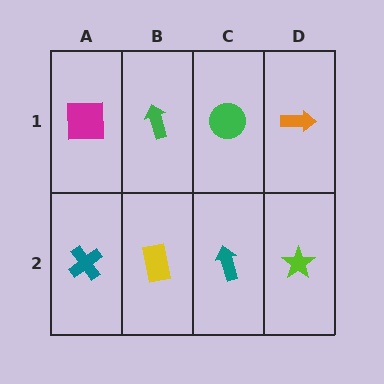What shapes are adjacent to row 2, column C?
A green circle (row 1, column C), a yellow rectangle (row 2, column B), a lime star (row 2, column D).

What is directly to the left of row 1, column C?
A green arrow.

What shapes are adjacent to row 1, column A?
A teal cross (row 2, column A), a green arrow (row 1, column B).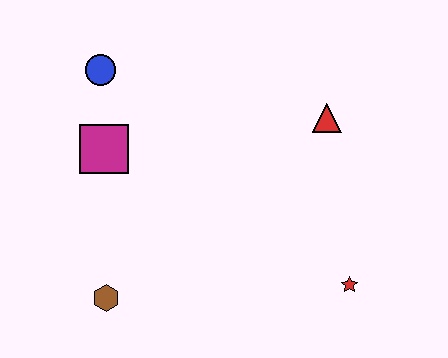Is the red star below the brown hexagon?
No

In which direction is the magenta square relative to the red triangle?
The magenta square is to the left of the red triangle.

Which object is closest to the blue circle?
The magenta square is closest to the blue circle.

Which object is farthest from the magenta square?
The red star is farthest from the magenta square.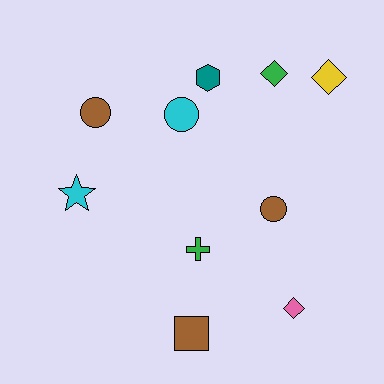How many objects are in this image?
There are 10 objects.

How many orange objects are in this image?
There are no orange objects.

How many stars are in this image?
There is 1 star.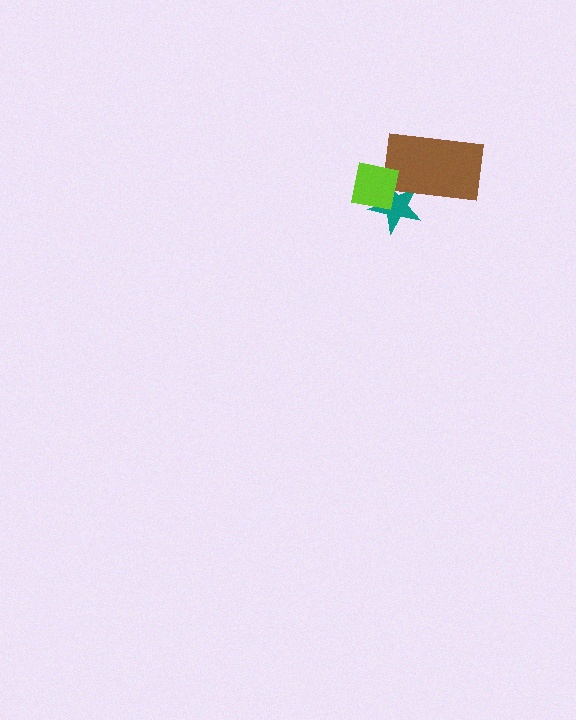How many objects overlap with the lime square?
2 objects overlap with the lime square.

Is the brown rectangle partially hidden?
Yes, it is partially covered by another shape.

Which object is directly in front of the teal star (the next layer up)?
The brown rectangle is directly in front of the teal star.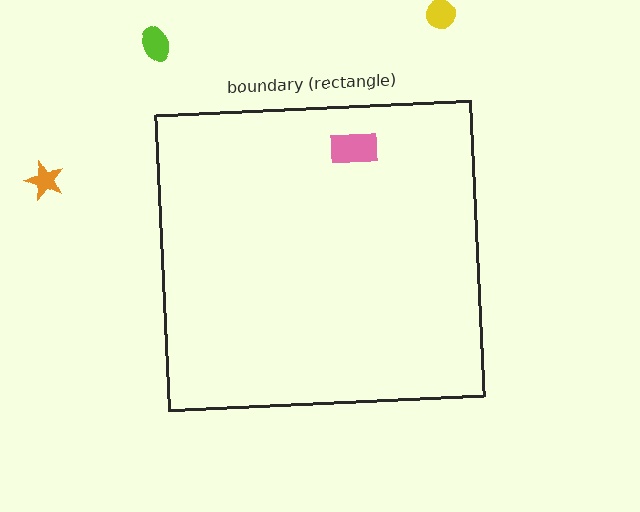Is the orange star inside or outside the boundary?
Outside.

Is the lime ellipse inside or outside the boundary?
Outside.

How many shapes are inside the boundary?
1 inside, 3 outside.